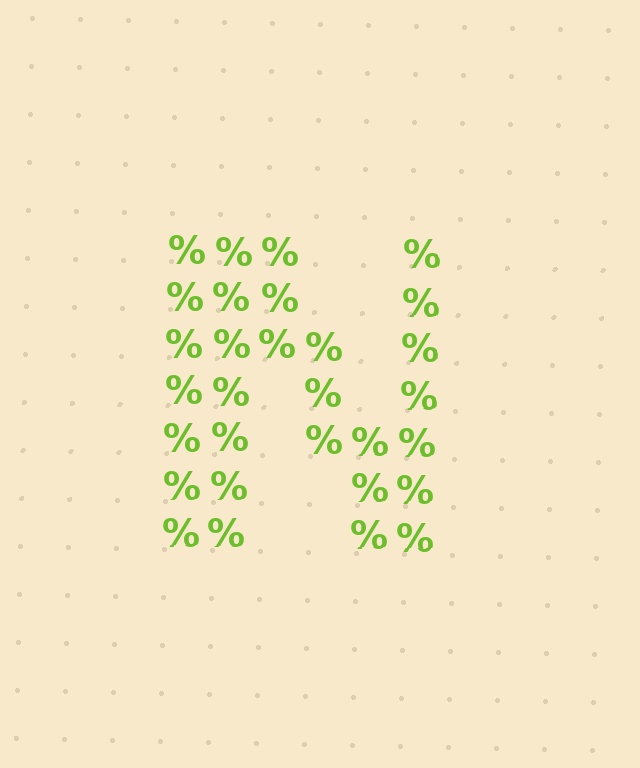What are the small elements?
The small elements are percent signs.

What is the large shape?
The large shape is the letter N.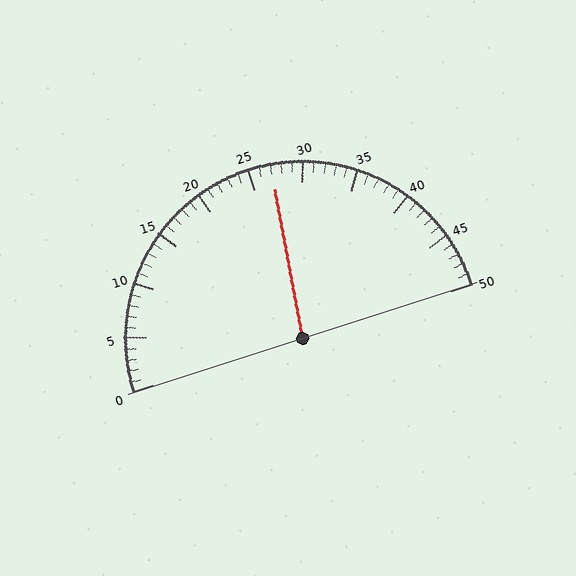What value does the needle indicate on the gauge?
The needle indicates approximately 27.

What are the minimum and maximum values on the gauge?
The gauge ranges from 0 to 50.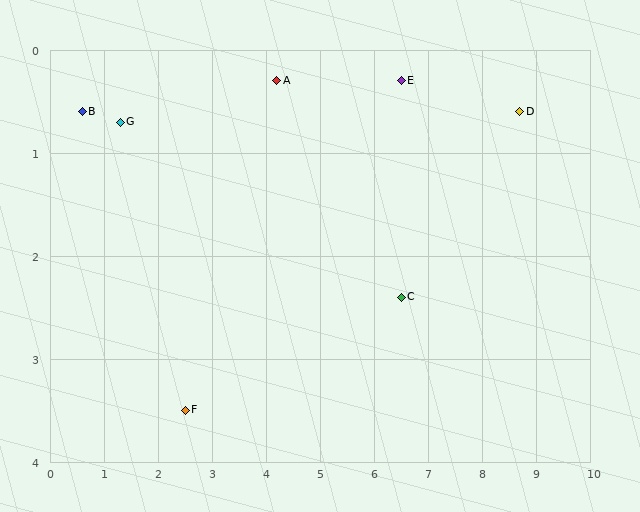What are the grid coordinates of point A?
Point A is at approximately (4.2, 0.3).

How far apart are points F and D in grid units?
Points F and D are about 6.8 grid units apart.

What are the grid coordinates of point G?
Point G is at approximately (1.3, 0.7).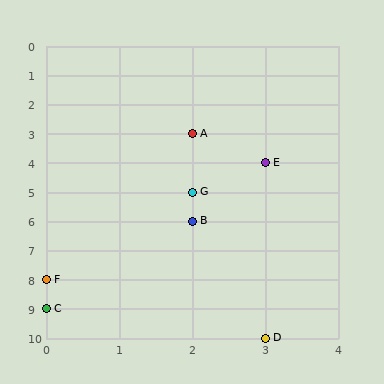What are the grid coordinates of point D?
Point D is at grid coordinates (3, 10).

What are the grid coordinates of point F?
Point F is at grid coordinates (0, 8).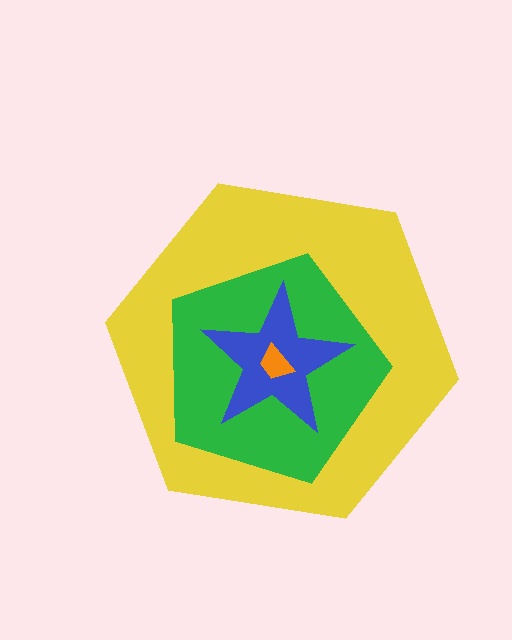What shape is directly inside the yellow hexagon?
The green pentagon.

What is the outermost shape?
The yellow hexagon.